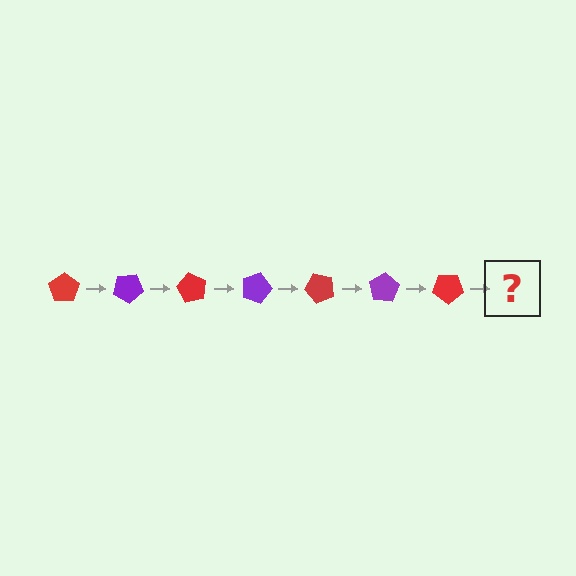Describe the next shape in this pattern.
It should be a purple pentagon, rotated 210 degrees from the start.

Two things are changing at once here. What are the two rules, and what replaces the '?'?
The two rules are that it rotates 30 degrees each step and the color cycles through red and purple. The '?' should be a purple pentagon, rotated 210 degrees from the start.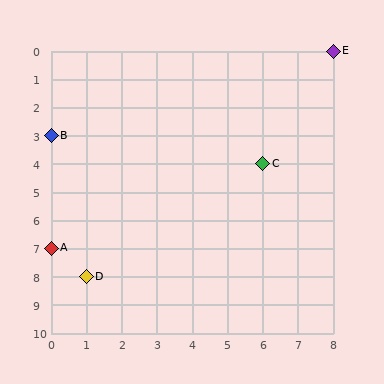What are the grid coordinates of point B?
Point B is at grid coordinates (0, 3).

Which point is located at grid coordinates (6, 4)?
Point C is at (6, 4).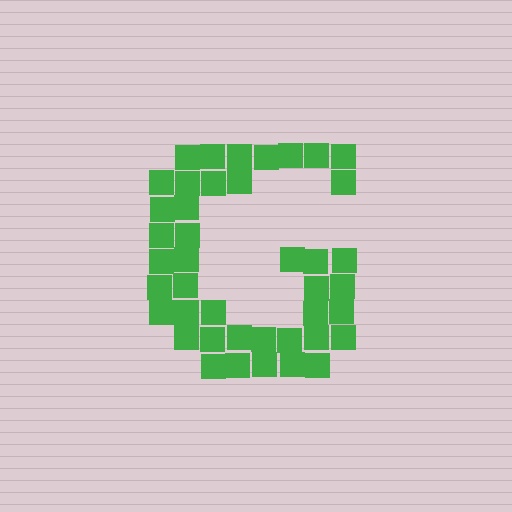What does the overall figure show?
The overall figure shows the letter G.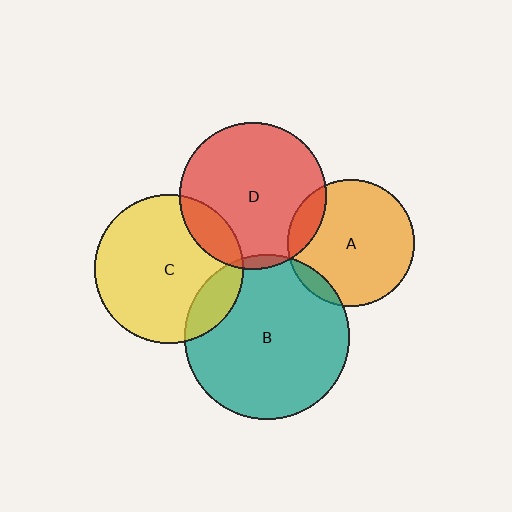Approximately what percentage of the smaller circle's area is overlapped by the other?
Approximately 5%.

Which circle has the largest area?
Circle B (teal).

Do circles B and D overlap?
Yes.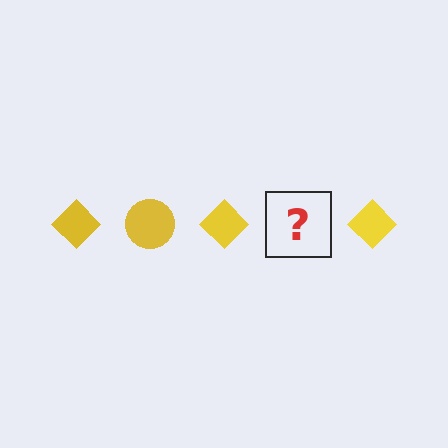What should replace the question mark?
The question mark should be replaced with a yellow circle.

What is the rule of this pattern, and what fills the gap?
The rule is that the pattern cycles through diamond, circle shapes in yellow. The gap should be filled with a yellow circle.